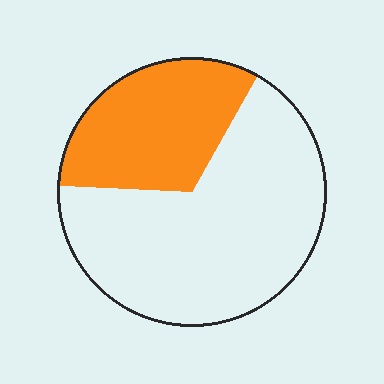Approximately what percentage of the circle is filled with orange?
Approximately 30%.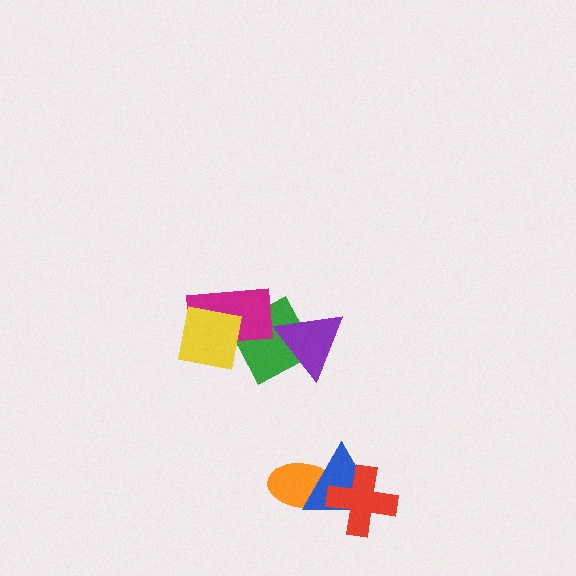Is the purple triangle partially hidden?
No, no other shape covers it.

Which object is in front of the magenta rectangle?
The yellow square is in front of the magenta rectangle.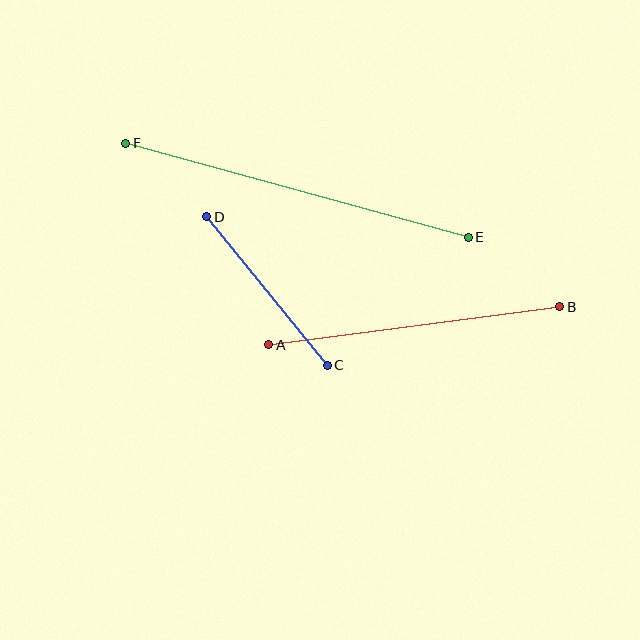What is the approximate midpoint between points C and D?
The midpoint is at approximately (267, 291) pixels.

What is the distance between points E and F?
The distance is approximately 355 pixels.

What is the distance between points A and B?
The distance is approximately 294 pixels.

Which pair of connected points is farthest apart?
Points E and F are farthest apart.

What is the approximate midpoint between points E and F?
The midpoint is at approximately (297, 190) pixels.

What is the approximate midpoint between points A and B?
The midpoint is at approximately (414, 326) pixels.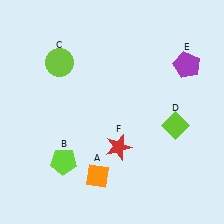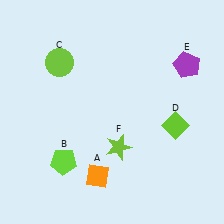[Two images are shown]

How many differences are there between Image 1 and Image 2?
There is 1 difference between the two images.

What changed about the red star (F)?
In Image 1, F is red. In Image 2, it changed to lime.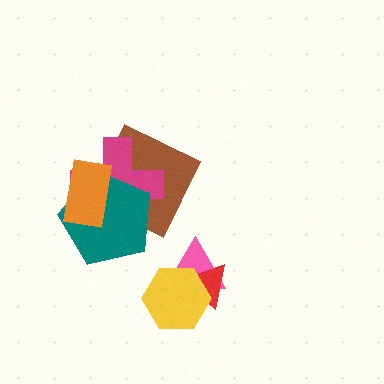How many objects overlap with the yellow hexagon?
2 objects overlap with the yellow hexagon.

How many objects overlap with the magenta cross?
3 objects overlap with the magenta cross.